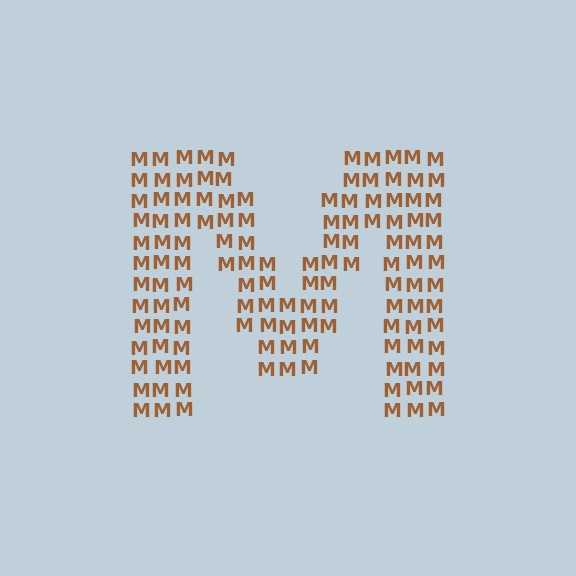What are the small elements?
The small elements are letter M's.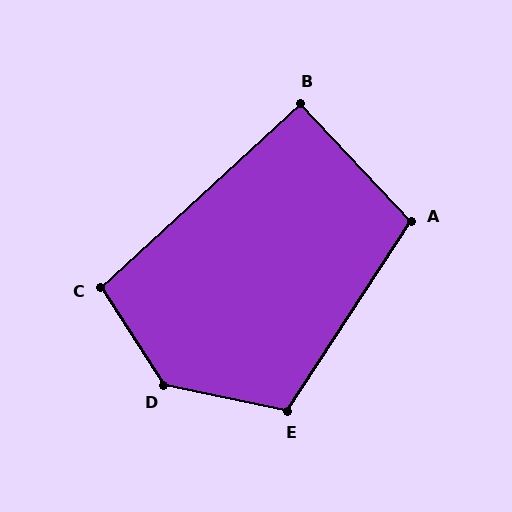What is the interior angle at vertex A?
Approximately 104 degrees (obtuse).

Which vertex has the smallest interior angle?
B, at approximately 91 degrees.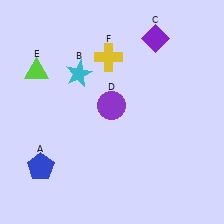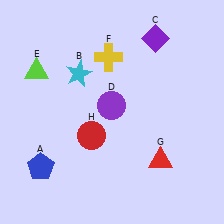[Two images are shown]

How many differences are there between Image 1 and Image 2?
There are 2 differences between the two images.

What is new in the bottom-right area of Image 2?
A red triangle (G) was added in the bottom-right area of Image 2.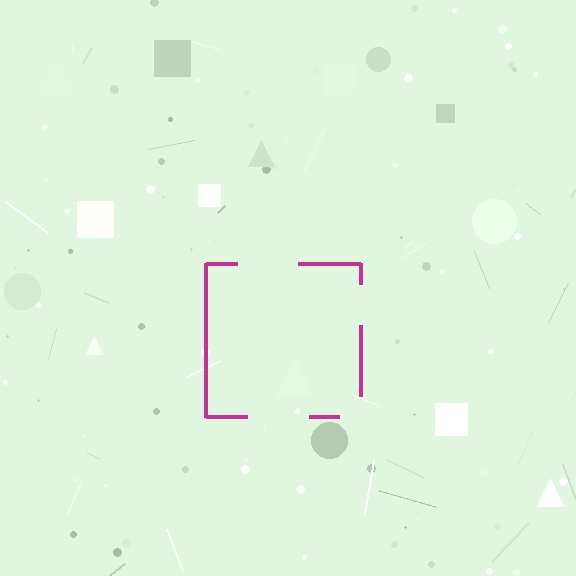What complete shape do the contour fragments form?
The contour fragments form a square.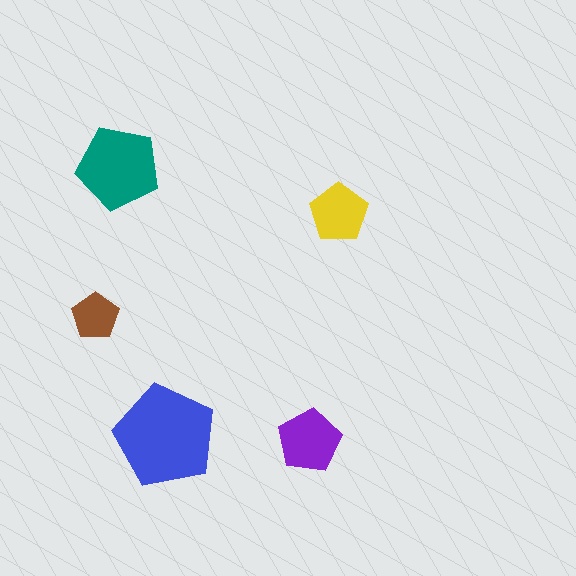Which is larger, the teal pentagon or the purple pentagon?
The teal one.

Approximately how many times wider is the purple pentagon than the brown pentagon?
About 1.5 times wider.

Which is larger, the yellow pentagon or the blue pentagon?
The blue one.